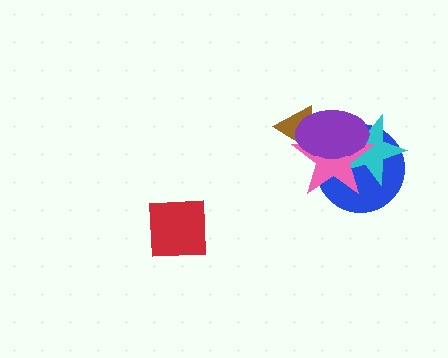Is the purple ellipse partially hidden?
No, no other shape covers it.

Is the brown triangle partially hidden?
Yes, it is partially covered by another shape.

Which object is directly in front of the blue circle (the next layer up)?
The cyan star is directly in front of the blue circle.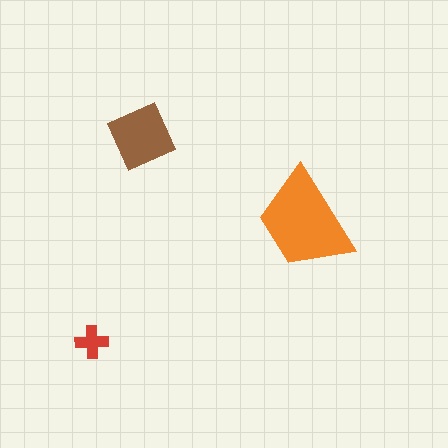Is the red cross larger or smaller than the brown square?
Smaller.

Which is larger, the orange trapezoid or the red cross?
The orange trapezoid.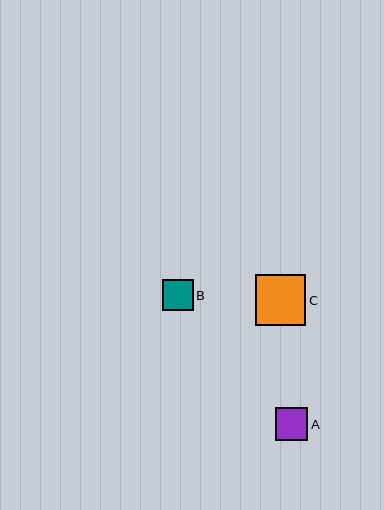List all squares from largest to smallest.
From largest to smallest: C, A, B.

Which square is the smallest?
Square B is the smallest with a size of approximately 31 pixels.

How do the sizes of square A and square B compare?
Square A and square B are approximately the same size.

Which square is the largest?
Square C is the largest with a size of approximately 51 pixels.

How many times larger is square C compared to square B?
Square C is approximately 1.6 times the size of square B.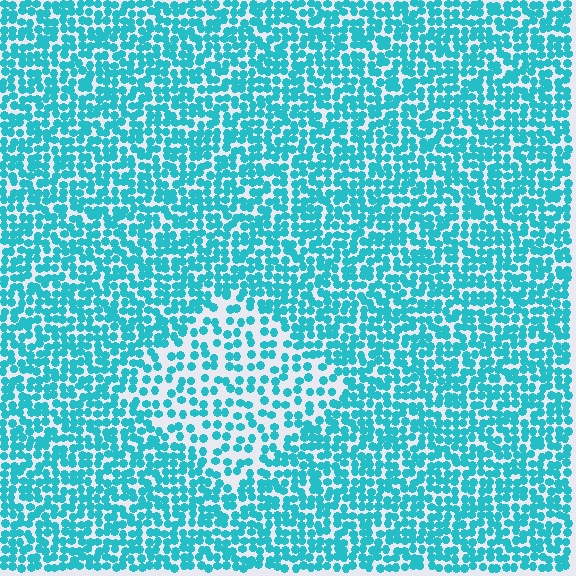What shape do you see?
I see a diamond.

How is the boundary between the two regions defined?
The boundary is defined by a change in element density (approximately 1.9x ratio). All elements are the same color, size, and shape.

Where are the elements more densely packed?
The elements are more densely packed outside the diamond boundary.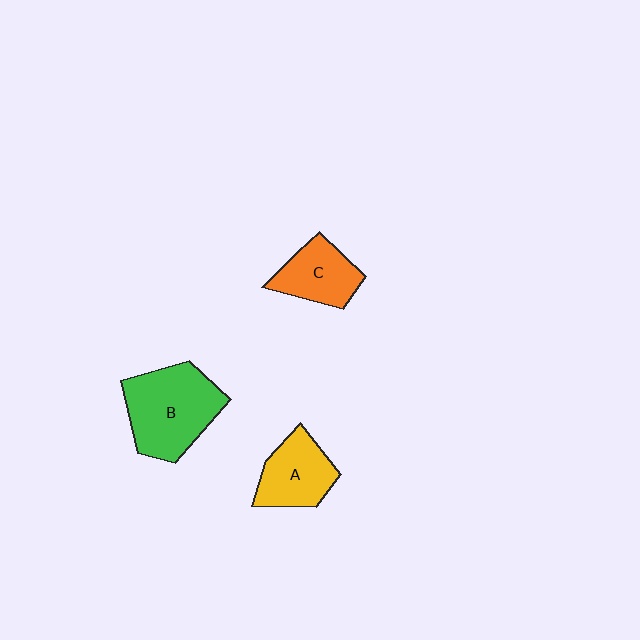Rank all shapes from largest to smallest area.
From largest to smallest: B (green), A (yellow), C (orange).